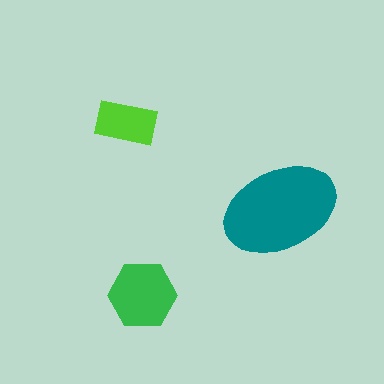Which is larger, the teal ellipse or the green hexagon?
The teal ellipse.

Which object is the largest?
The teal ellipse.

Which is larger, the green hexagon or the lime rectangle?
The green hexagon.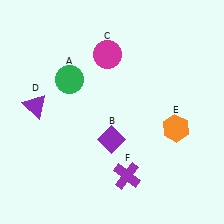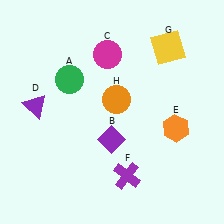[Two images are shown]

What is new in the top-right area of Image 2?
An orange circle (H) was added in the top-right area of Image 2.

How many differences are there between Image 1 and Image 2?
There are 2 differences between the two images.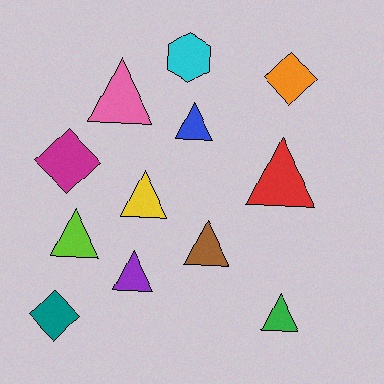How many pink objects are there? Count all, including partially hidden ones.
There is 1 pink object.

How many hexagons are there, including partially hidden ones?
There is 1 hexagon.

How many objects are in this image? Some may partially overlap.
There are 12 objects.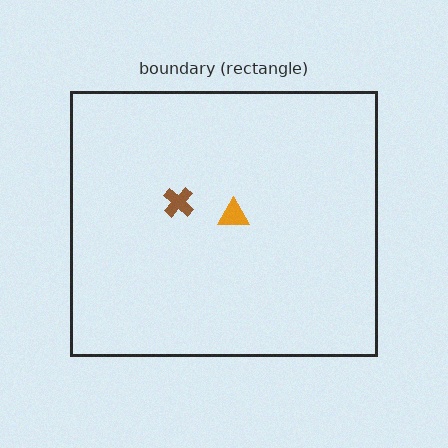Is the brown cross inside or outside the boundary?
Inside.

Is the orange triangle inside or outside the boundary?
Inside.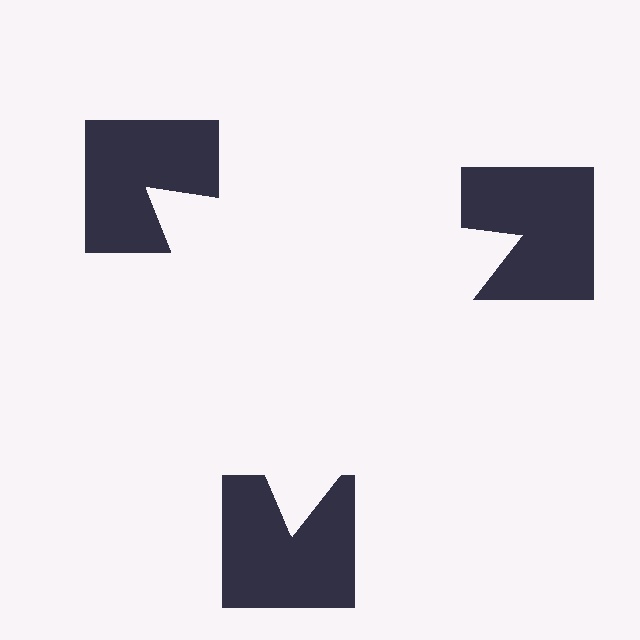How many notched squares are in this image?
There are 3 — one at each vertex of the illusory triangle.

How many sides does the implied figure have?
3 sides.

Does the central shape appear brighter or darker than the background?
It typically appears slightly brighter than the background, even though no actual brightness change is drawn.